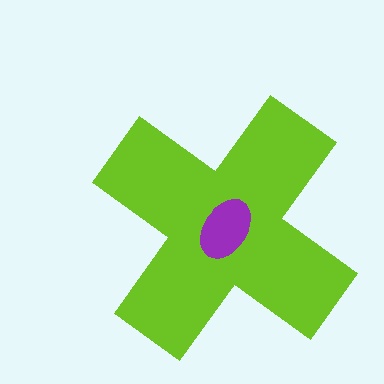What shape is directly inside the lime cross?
The purple ellipse.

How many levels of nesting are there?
2.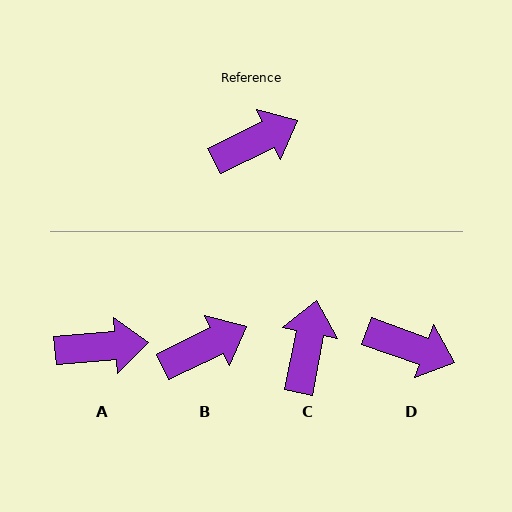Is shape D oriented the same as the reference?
No, it is off by about 46 degrees.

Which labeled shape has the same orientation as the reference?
B.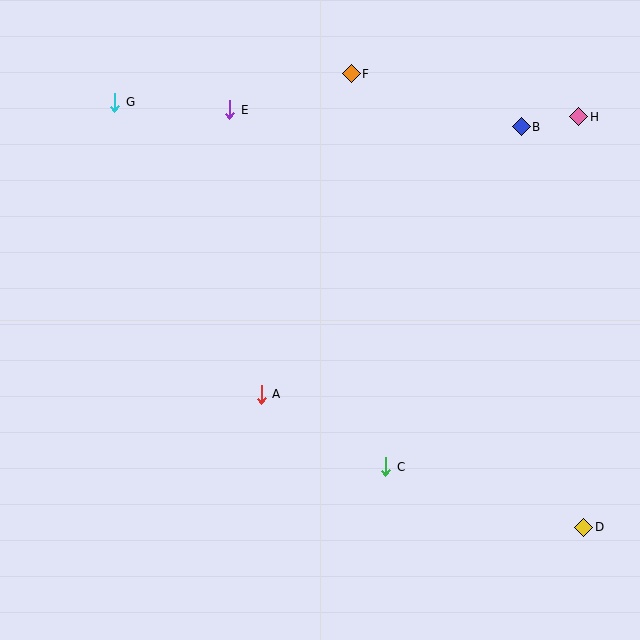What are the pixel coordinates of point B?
Point B is at (521, 127).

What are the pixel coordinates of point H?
Point H is at (579, 117).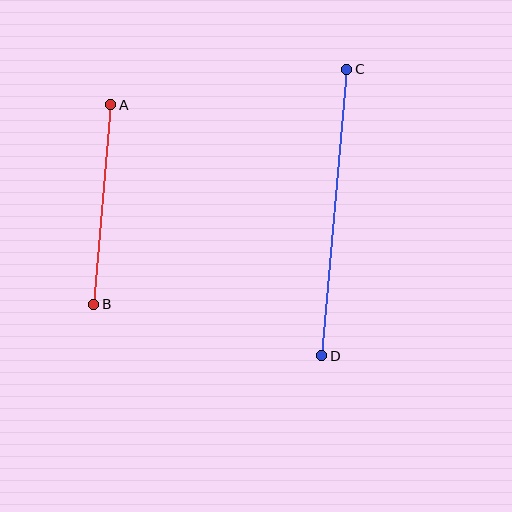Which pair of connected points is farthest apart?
Points C and D are farthest apart.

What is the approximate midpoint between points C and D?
The midpoint is at approximately (334, 213) pixels.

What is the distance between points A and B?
The distance is approximately 200 pixels.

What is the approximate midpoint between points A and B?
The midpoint is at approximately (102, 205) pixels.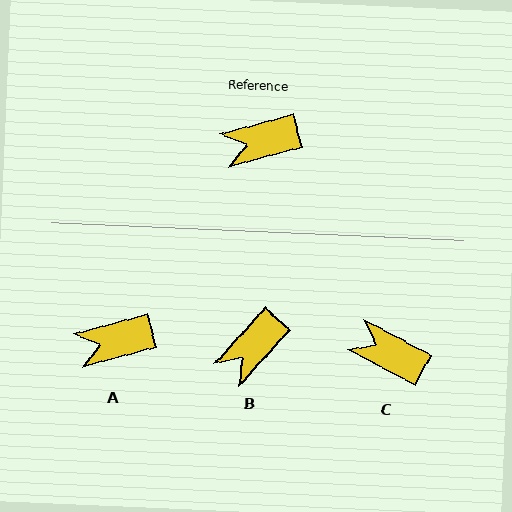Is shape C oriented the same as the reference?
No, it is off by about 43 degrees.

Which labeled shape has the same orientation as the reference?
A.